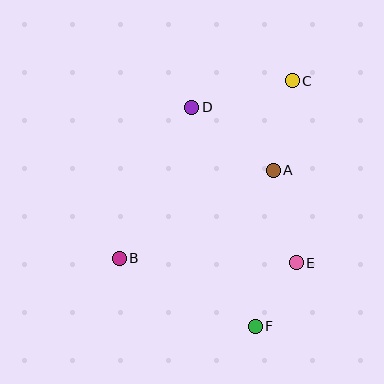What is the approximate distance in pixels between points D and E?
The distance between D and E is approximately 188 pixels.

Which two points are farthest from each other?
Points C and F are farthest from each other.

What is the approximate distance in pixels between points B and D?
The distance between B and D is approximately 168 pixels.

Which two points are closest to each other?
Points E and F are closest to each other.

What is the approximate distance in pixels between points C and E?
The distance between C and E is approximately 182 pixels.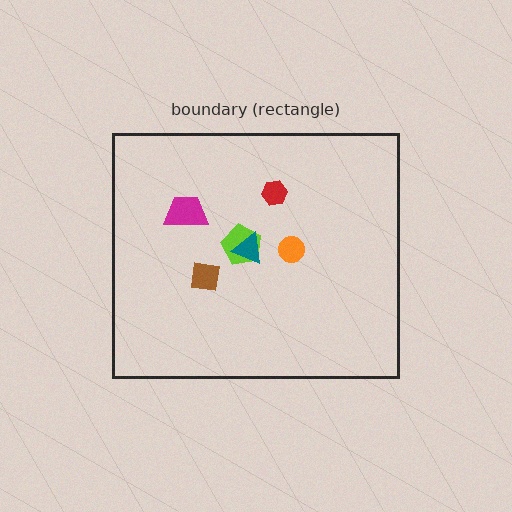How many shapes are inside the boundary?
6 inside, 0 outside.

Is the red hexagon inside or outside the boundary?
Inside.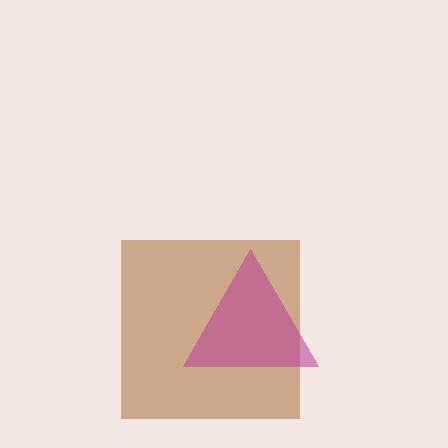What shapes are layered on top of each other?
The layered shapes are: a brown square, a magenta triangle.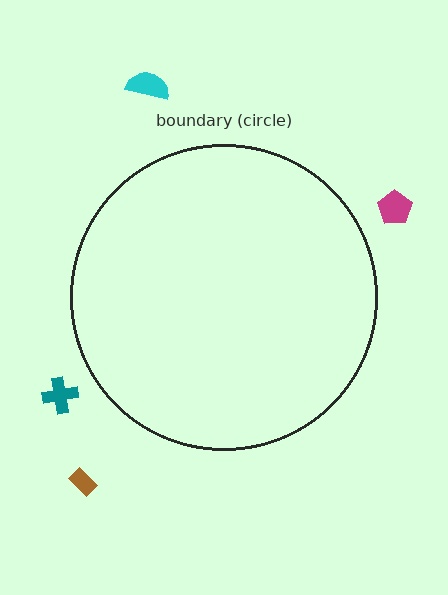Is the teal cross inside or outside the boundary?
Outside.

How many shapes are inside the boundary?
0 inside, 4 outside.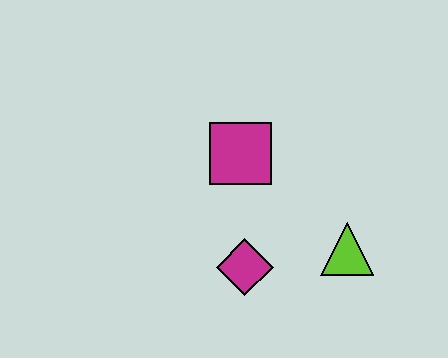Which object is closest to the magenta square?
The magenta diamond is closest to the magenta square.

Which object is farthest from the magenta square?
The lime triangle is farthest from the magenta square.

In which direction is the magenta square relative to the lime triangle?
The magenta square is to the left of the lime triangle.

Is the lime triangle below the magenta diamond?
No